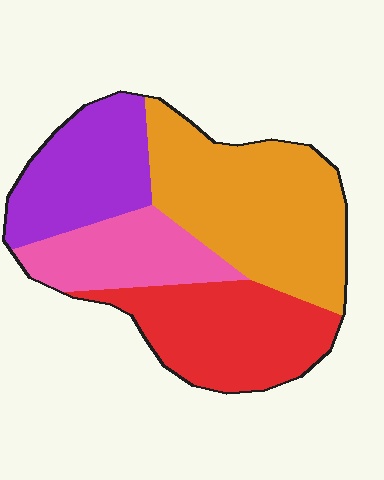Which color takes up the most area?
Orange, at roughly 35%.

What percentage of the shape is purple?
Purple takes up about one fifth (1/5) of the shape.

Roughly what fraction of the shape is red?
Red covers 26% of the shape.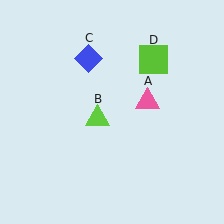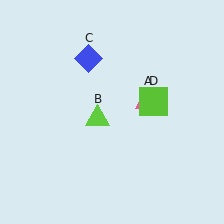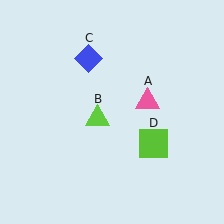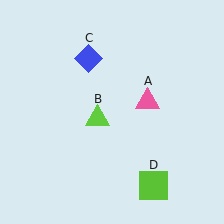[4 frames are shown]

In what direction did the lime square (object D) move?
The lime square (object D) moved down.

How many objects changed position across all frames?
1 object changed position: lime square (object D).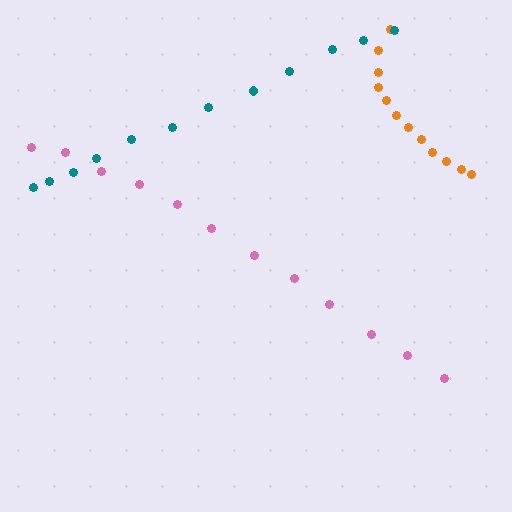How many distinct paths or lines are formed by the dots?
There are 3 distinct paths.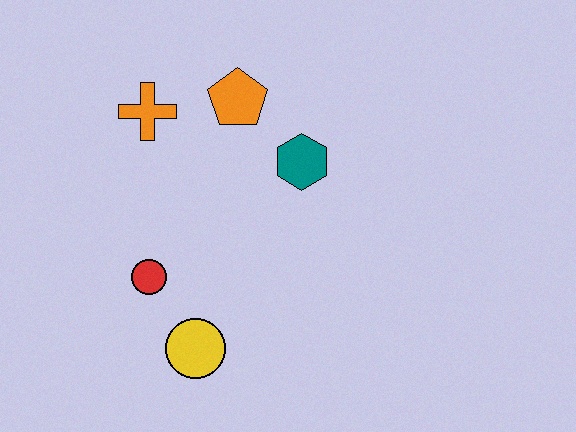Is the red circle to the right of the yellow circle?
No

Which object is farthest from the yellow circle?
The orange pentagon is farthest from the yellow circle.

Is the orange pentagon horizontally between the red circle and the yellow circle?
No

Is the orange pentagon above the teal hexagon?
Yes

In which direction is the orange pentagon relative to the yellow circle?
The orange pentagon is above the yellow circle.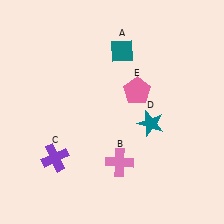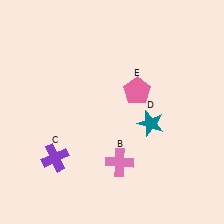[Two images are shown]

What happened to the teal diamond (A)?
The teal diamond (A) was removed in Image 2. It was in the top-right area of Image 1.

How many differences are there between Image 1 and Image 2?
There is 1 difference between the two images.